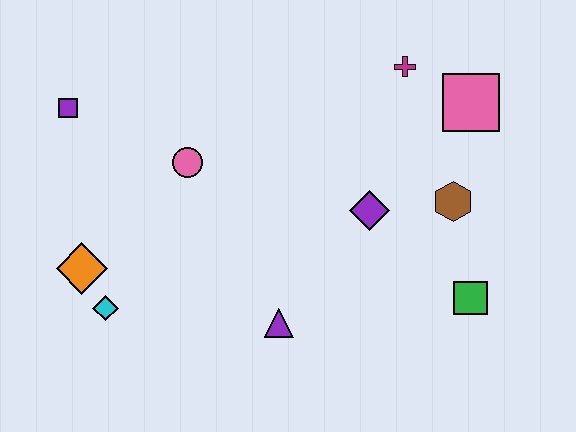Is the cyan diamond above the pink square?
No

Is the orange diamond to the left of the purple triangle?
Yes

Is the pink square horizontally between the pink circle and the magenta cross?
No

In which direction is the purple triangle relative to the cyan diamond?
The purple triangle is to the right of the cyan diamond.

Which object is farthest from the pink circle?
The green square is farthest from the pink circle.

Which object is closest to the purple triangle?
The purple diamond is closest to the purple triangle.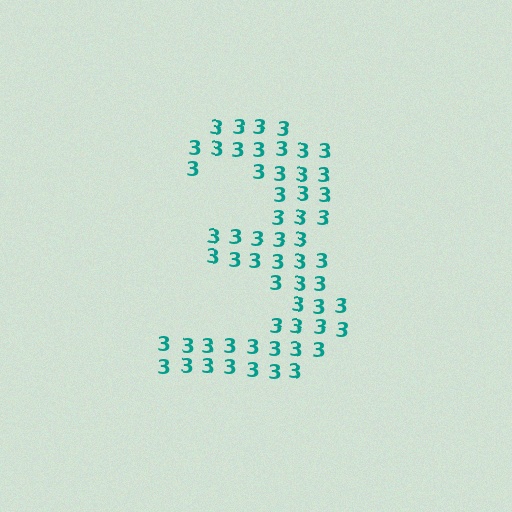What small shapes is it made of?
It is made of small digit 3's.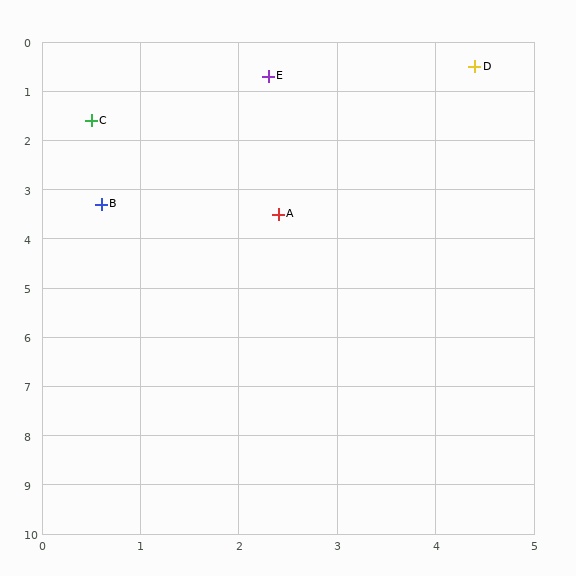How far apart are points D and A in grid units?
Points D and A are about 3.6 grid units apart.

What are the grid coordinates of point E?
Point E is at approximately (2.3, 0.7).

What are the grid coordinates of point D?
Point D is at approximately (4.4, 0.5).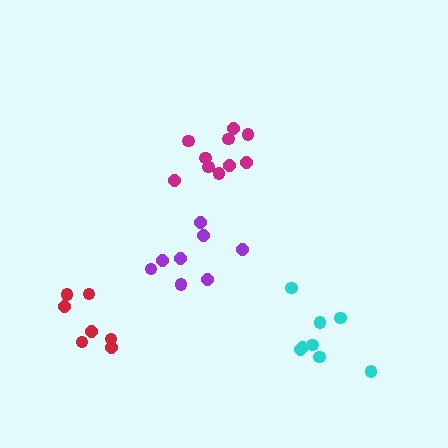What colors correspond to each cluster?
The clusters are colored: purple, cyan, red, magenta.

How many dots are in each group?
Group 1: 8 dots, Group 2: 8 dots, Group 3: 7 dots, Group 4: 10 dots (33 total).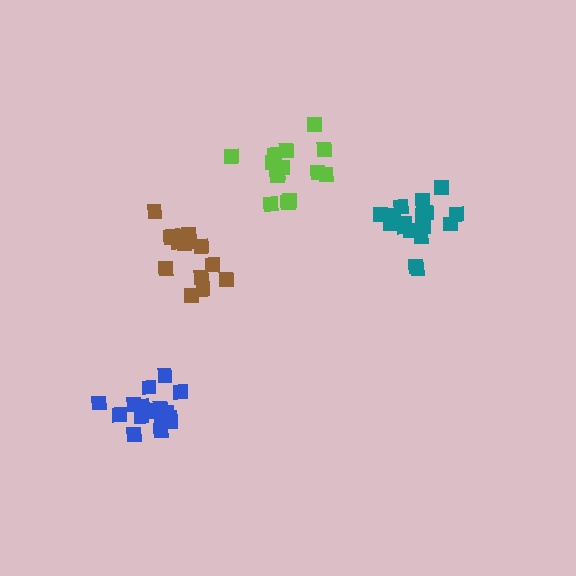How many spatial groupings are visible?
There are 4 spatial groupings.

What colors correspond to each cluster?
The clusters are colored: blue, lime, brown, teal.